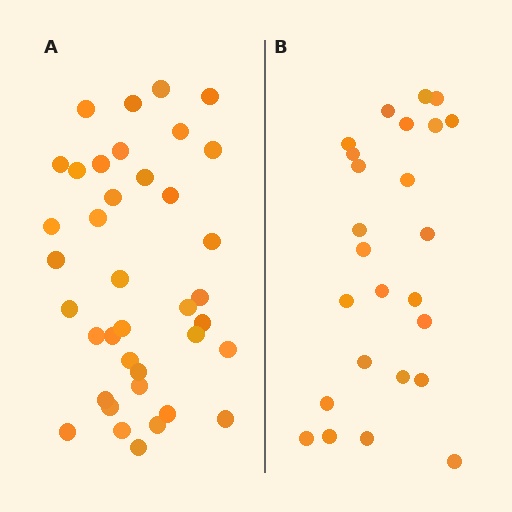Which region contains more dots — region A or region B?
Region A (the left region) has more dots.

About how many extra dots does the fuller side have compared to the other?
Region A has approximately 15 more dots than region B.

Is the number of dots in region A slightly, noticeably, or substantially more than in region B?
Region A has substantially more. The ratio is roughly 1.5 to 1.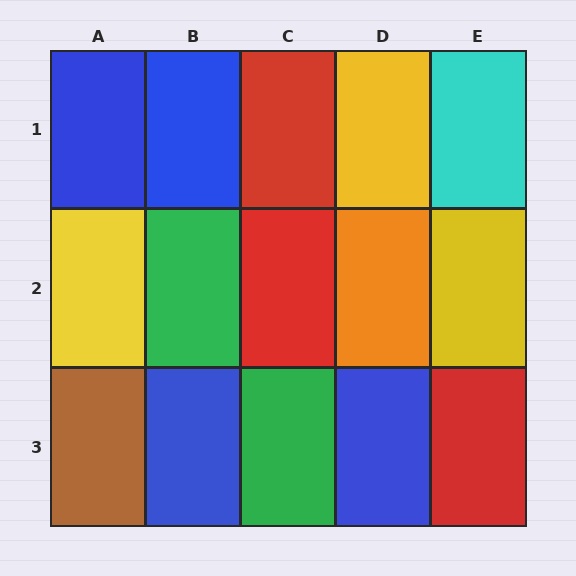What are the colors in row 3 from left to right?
Brown, blue, green, blue, red.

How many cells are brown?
1 cell is brown.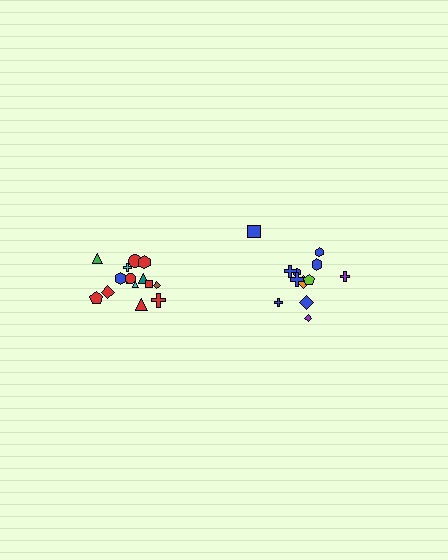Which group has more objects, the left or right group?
The left group.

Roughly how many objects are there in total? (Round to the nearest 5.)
Roughly 25 objects in total.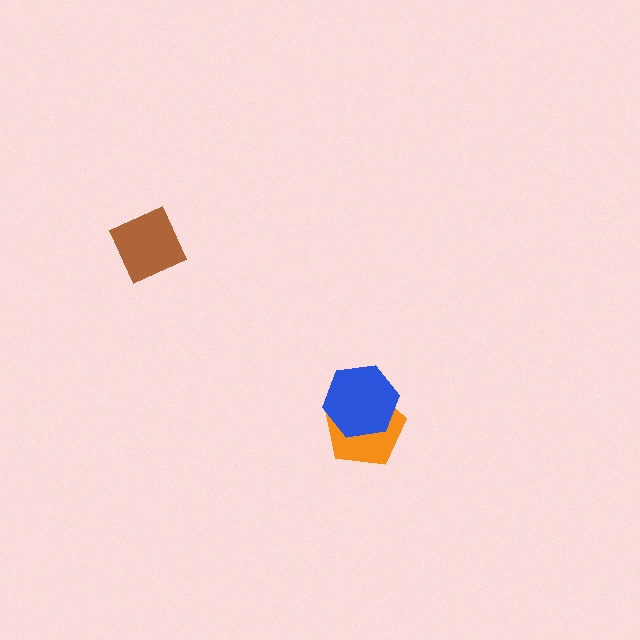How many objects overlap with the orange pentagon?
1 object overlaps with the orange pentagon.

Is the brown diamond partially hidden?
No, no other shape covers it.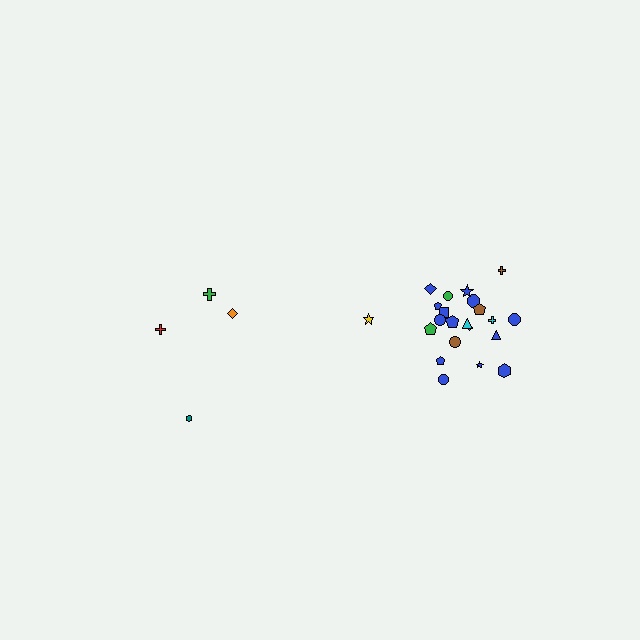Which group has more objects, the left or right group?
The right group.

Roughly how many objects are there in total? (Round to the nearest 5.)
Roughly 25 objects in total.